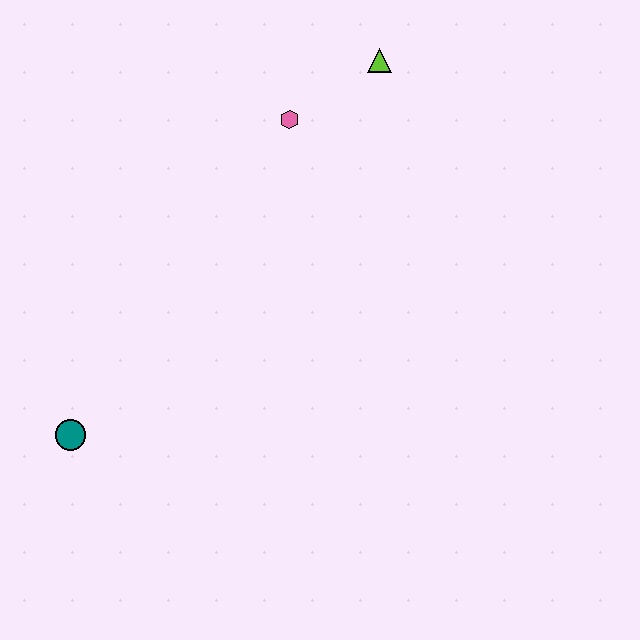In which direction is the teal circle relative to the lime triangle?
The teal circle is below the lime triangle.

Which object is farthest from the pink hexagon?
The teal circle is farthest from the pink hexagon.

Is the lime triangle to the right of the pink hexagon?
Yes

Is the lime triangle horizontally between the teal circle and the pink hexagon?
No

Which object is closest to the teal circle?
The pink hexagon is closest to the teal circle.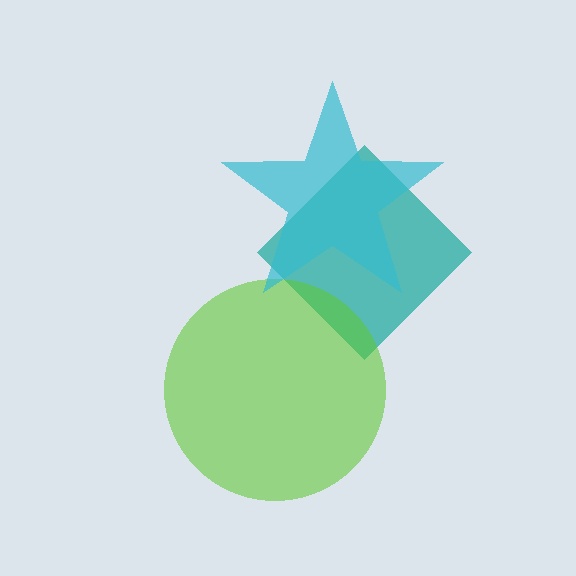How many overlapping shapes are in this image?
There are 3 overlapping shapes in the image.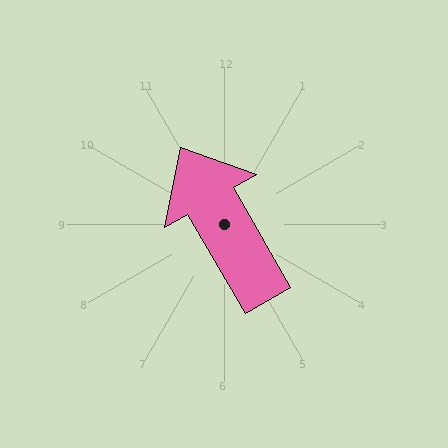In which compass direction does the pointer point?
Northwest.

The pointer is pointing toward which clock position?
Roughly 11 o'clock.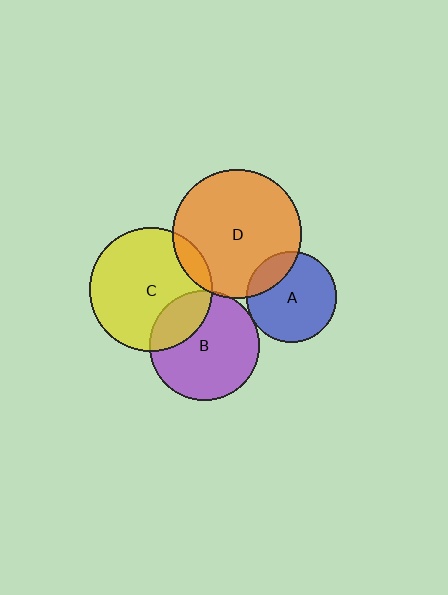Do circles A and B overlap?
Yes.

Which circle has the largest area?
Circle D (orange).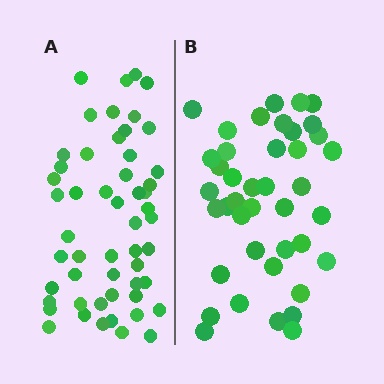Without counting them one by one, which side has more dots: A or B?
Region A (the left region) has more dots.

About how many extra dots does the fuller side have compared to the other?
Region A has roughly 12 or so more dots than region B.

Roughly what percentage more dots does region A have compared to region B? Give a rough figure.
About 30% more.